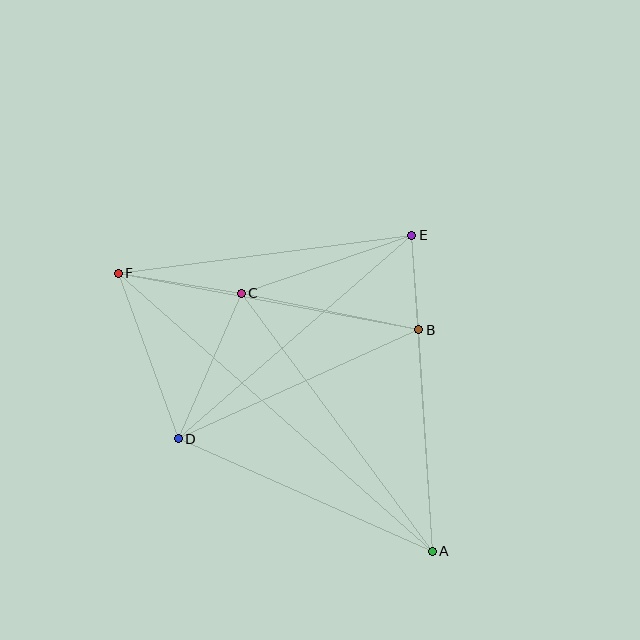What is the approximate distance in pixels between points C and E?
The distance between C and E is approximately 180 pixels.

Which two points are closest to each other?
Points B and E are closest to each other.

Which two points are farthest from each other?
Points A and F are farthest from each other.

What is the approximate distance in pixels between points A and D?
The distance between A and D is approximately 278 pixels.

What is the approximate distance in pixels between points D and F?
The distance between D and F is approximately 176 pixels.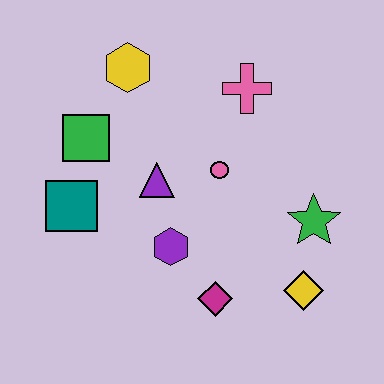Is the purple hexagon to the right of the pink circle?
No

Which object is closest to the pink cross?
The pink circle is closest to the pink cross.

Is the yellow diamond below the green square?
Yes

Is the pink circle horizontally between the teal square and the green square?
No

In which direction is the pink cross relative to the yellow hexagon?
The pink cross is to the right of the yellow hexagon.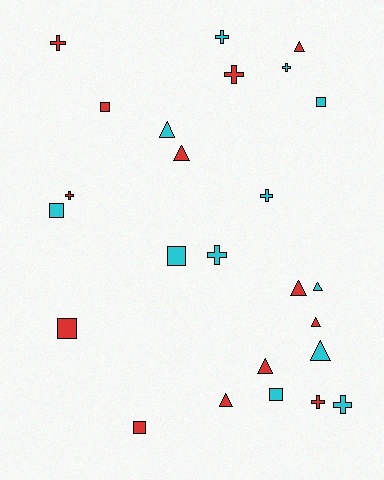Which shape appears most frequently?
Cross, with 9 objects.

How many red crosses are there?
There are 4 red crosses.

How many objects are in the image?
There are 25 objects.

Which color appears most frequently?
Red, with 13 objects.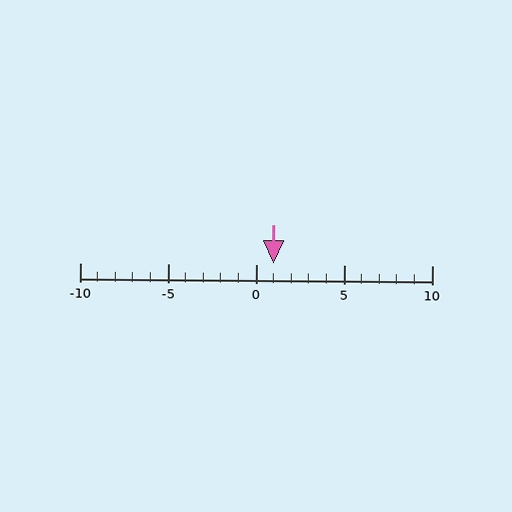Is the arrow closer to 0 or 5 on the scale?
The arrow is closer to 0.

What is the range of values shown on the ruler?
The ruler shows values from -10 to 10.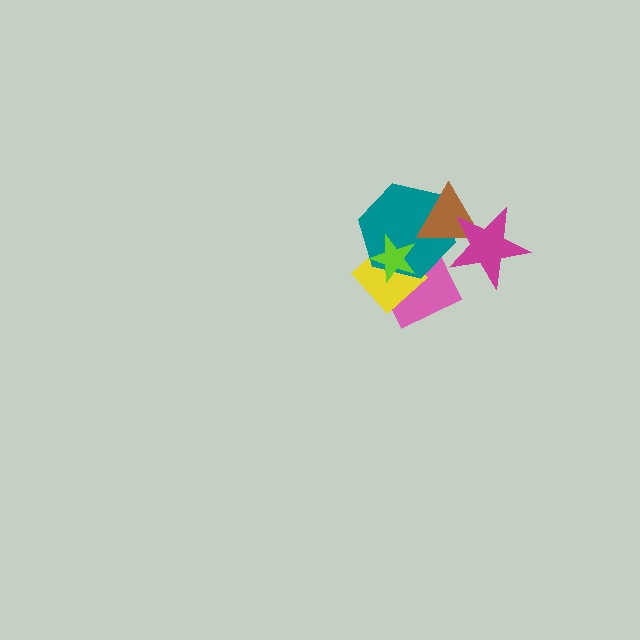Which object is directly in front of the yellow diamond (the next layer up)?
The teal hexagon is directly in front of the yellow diamond.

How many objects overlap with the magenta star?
3 objects overlap with the magenta star.